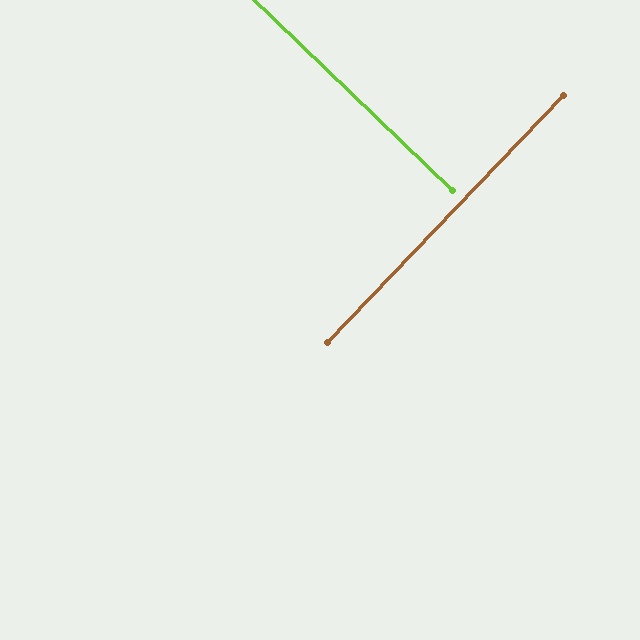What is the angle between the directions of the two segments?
Approximately 90 degrees.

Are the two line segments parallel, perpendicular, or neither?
Perpendicular — they meet at approximately 90°.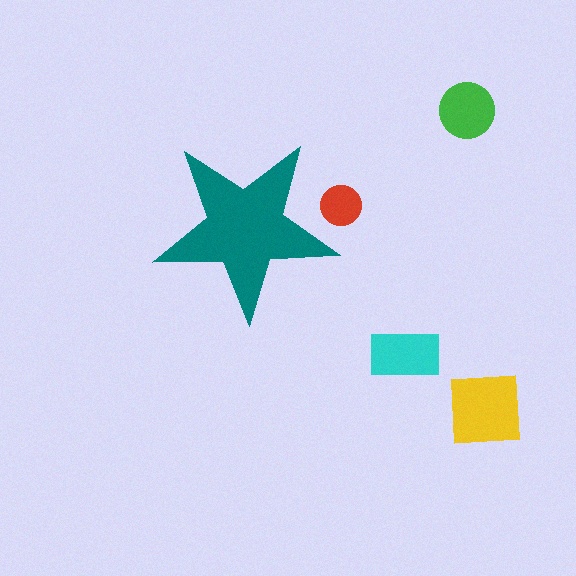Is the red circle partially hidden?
Yes, the red circle is partially hidden behind the teal star.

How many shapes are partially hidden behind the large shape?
1 shape is partially hidden.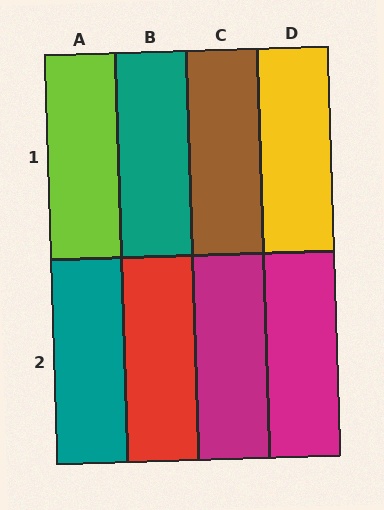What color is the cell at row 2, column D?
Magenta.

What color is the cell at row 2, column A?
Teal.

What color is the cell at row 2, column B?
Red.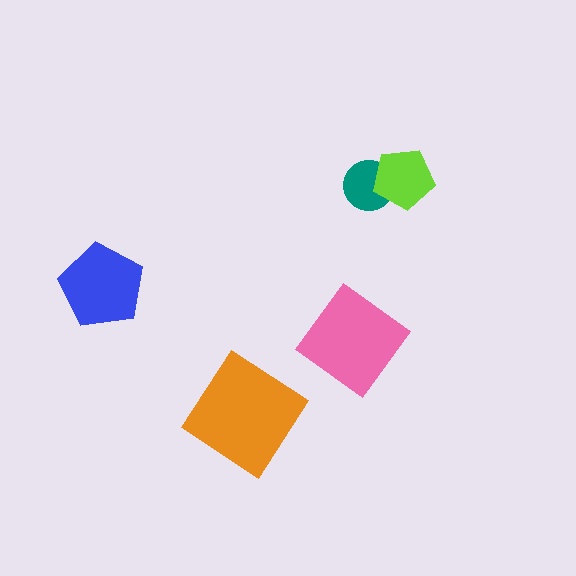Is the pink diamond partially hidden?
No, no other shape covers it.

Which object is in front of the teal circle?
The lime pentagon is in front of the teal circle.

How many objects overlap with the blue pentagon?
0 objects overlap with the blue pentagon.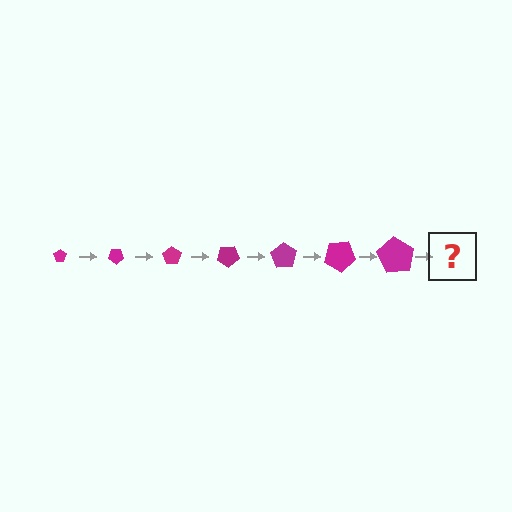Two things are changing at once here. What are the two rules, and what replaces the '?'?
The two rules are that the pentagon grows larger each step and it rotates 35 degrees each step. The '?' should be a pentagon, larger than the previous one and rotated 245 degrees from the start.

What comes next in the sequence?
The next element should be a pentagon, larger than the previous one and rotated 245 degrees from the start.